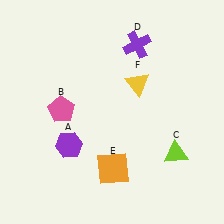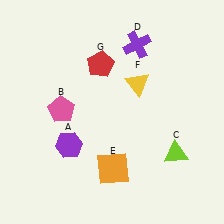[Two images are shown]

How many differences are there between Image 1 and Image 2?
There is 1 difference between the two images.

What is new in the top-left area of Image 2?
A red pentagon (G) was added in the top-left area of Image 2.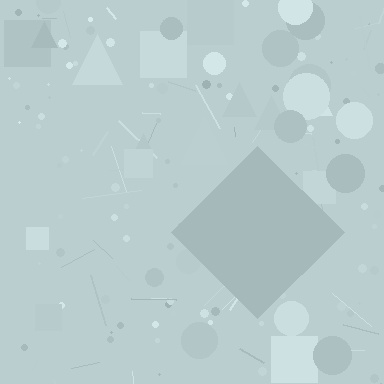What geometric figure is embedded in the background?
A diamond is embedded in the background.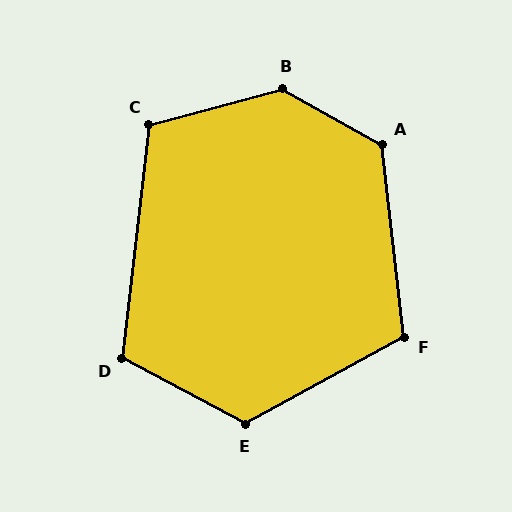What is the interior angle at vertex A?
Approximately 125 degrees (obtuse).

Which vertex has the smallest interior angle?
D, at approximately 111 degrees.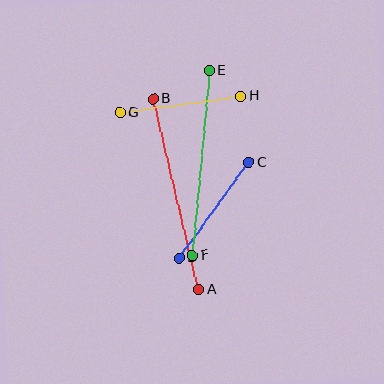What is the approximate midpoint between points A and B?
The midpoint is at approximately (176, 194) pixels.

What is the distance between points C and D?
The distance is approximately 118 pixels.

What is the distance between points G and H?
The distance is approximately 122 pixels.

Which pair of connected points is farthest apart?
Points A and B are farthest apart.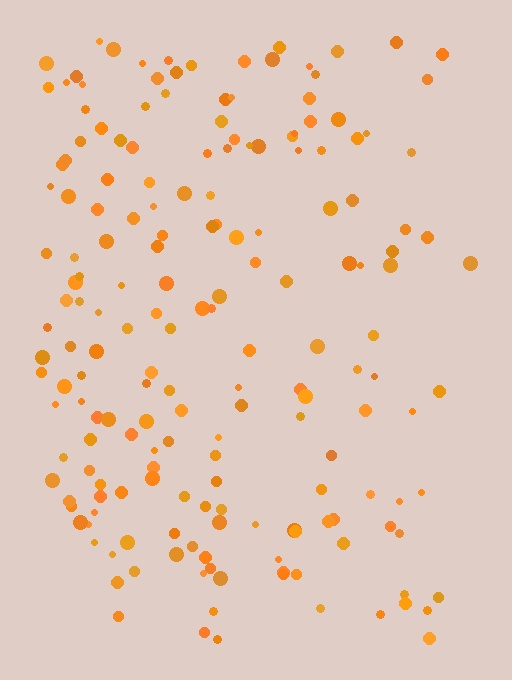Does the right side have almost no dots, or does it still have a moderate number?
Still a moderate number, just noticeably fewer than the left.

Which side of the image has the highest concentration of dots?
The left.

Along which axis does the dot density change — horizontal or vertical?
Horizontal.